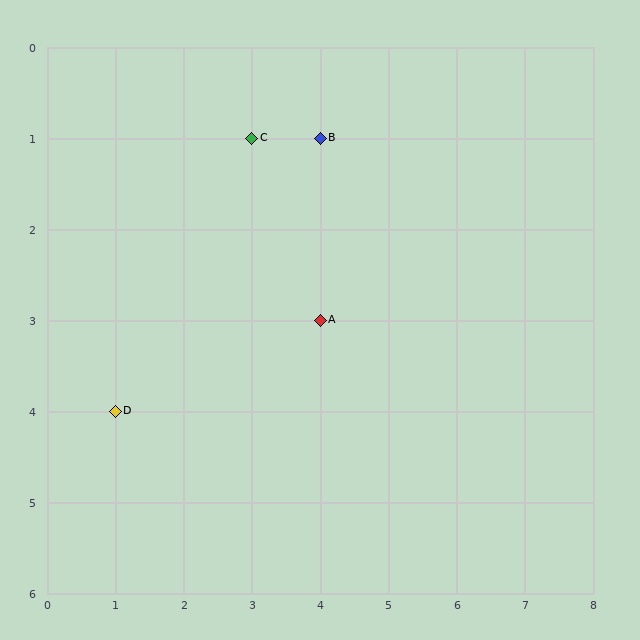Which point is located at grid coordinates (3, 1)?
Point C is at (3, 1).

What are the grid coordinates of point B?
Point B is at grid coordinates (4, 1).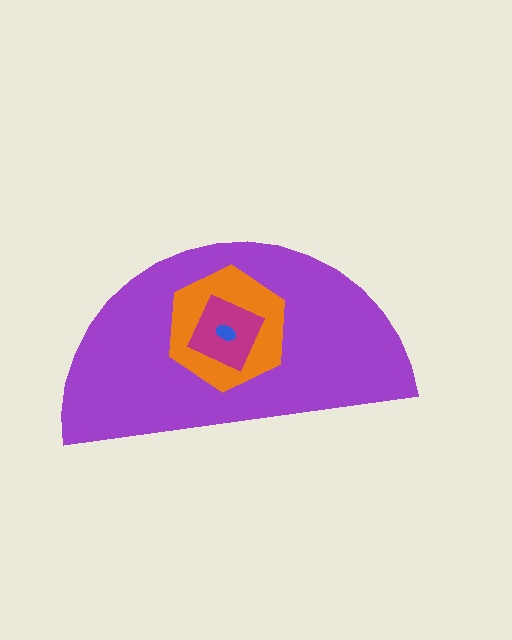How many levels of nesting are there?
4.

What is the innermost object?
The blue ellipse.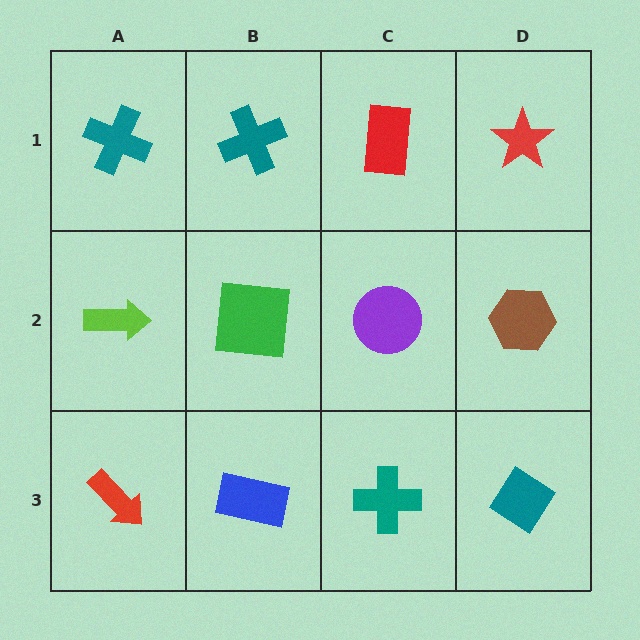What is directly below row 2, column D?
A teal diamond.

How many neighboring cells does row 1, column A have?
2.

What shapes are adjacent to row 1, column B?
A green square (row 2, column B), a teal cross (row 1, column A), a red rectangle (row 1, column C).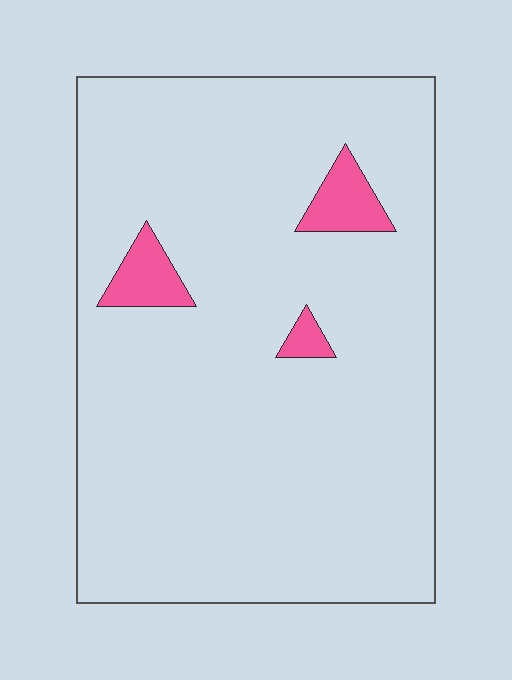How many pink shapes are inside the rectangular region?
3.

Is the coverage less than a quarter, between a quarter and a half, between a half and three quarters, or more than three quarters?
Less than a quarter.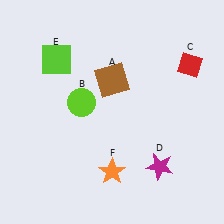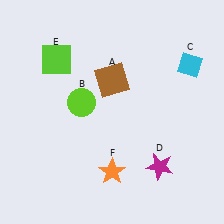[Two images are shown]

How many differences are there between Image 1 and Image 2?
There is 1 difference between the two images.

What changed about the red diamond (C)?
In Image 1, C is red. In Image 2, it changed to cyan.